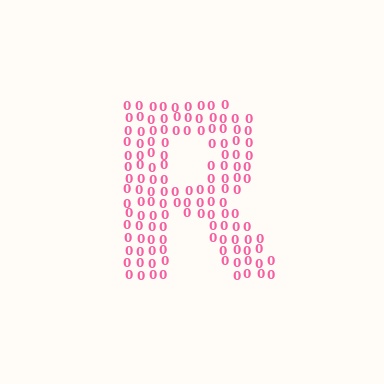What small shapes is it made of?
It is made of small digit 0's.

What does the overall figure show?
The overall figure shows the letter R.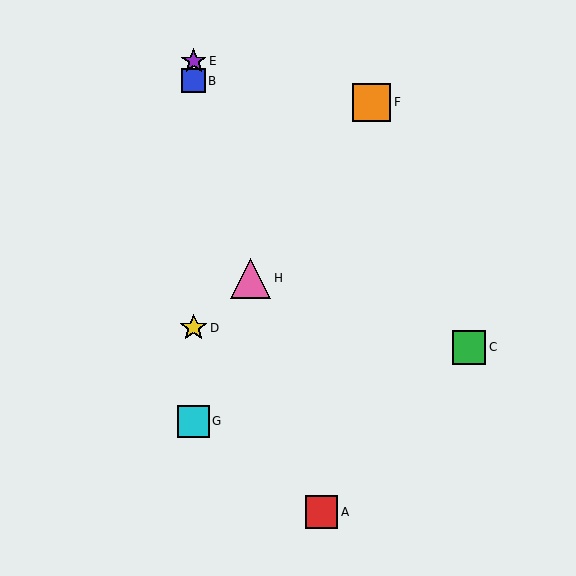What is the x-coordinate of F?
Object F is at x≈372.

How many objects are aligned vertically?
4 objects (B, D, E, G) are aligned vertically.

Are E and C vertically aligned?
No, E is at x≈194 and C is at x≈469.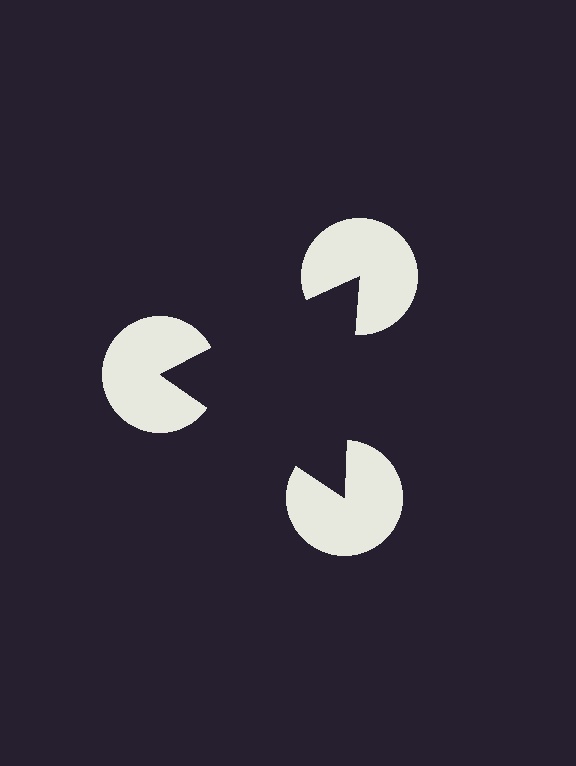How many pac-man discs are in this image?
There are 3 — one at each vertex of the illusory triangle.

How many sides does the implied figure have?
3 sides.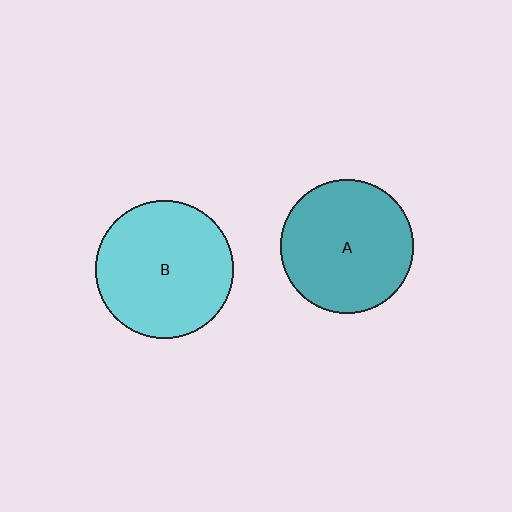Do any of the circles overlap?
No, none of the circles overlap.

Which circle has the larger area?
Circle B (cyan).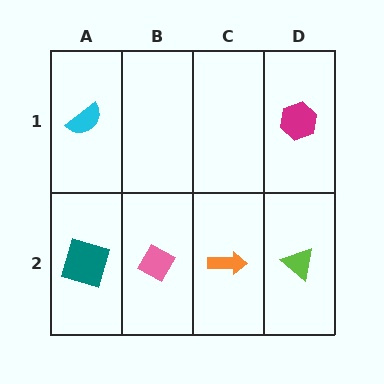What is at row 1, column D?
A magenta hexagon.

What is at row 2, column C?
An orange arrow.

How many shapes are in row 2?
4 shapes.